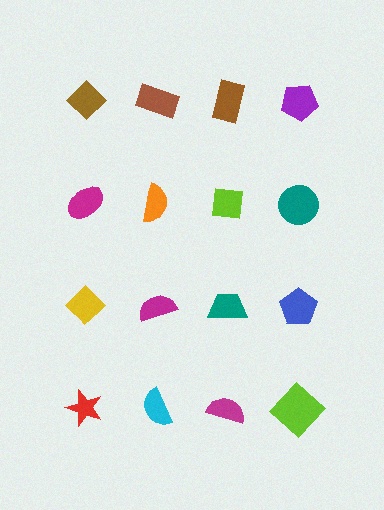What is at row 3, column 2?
A magenta semicircle.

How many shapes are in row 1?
4 shapes.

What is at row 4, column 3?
A magenta semicircle.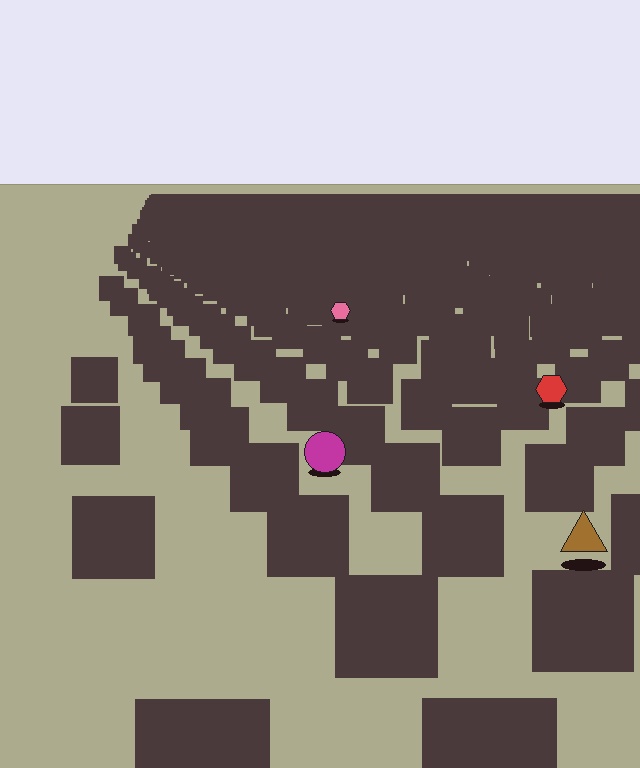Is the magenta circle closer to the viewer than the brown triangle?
No. The brown triangle is closer — you can tell from the texture gradient: the ground texture is coarser near it.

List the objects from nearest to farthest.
From nearest to farthest: the brown triangle, the magenta circle, the red hexagon, the pink hexagon.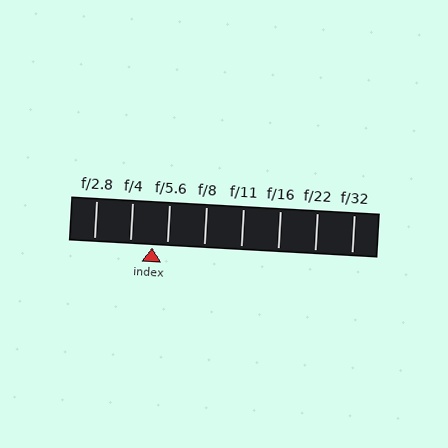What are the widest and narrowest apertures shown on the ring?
The widest aperture shown is f/2.8 and the narrowest is f/32.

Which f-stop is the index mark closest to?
The index mark is closest to f/5.6.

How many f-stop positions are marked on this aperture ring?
There are 8 f-stop positions marked.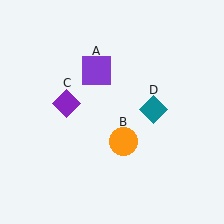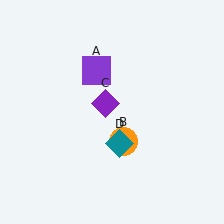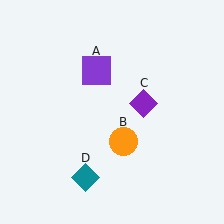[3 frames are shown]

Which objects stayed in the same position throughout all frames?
Purple square (object A) and orange circle (object B) remained stationary.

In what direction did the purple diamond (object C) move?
The purple diamond (object C) moved right.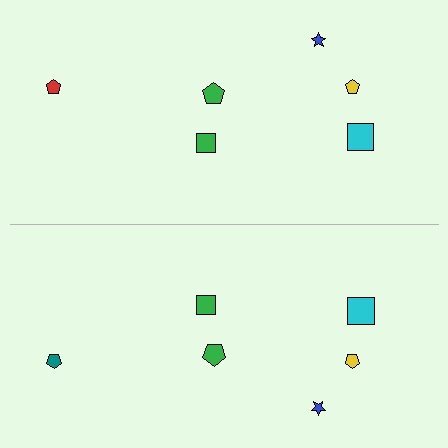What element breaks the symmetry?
The teal pentagon on the bottom side breaks the symmetry — its mirror counterpart is red.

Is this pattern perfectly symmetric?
No, the pattern is not perfectly symmetric. The teal pentagon on the bottom side breaks the symmetry — its mirror counterpart is red.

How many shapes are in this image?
There are 12 shapes in this image.